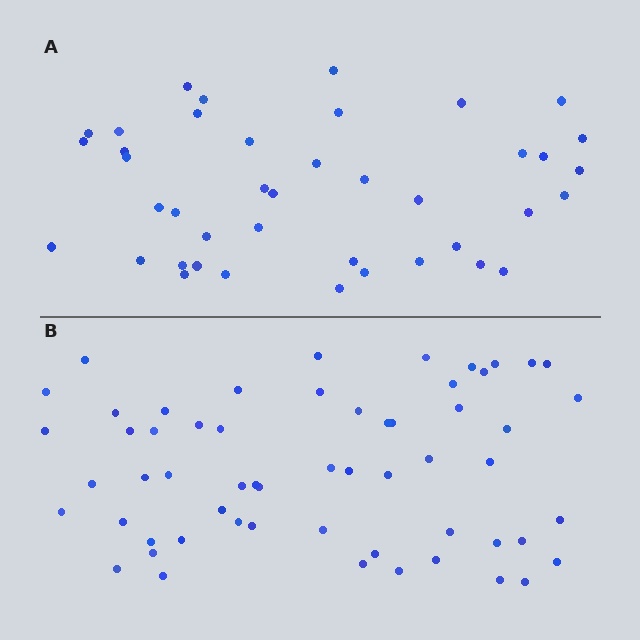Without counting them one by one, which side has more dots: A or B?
Region B (the bottom region) has more dots.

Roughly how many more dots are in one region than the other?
Region B has approximately 15 more dots than region A.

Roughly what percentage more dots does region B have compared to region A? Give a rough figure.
About 40% more.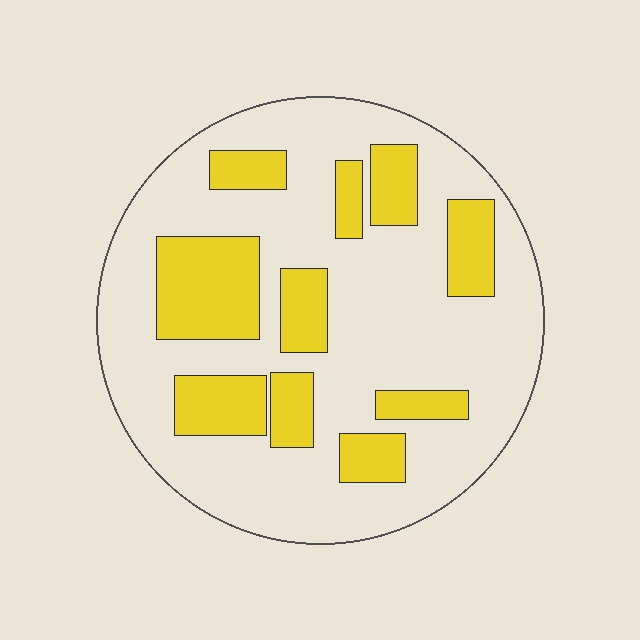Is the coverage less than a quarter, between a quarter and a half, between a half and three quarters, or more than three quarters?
Between a quarter and a half.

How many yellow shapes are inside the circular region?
10.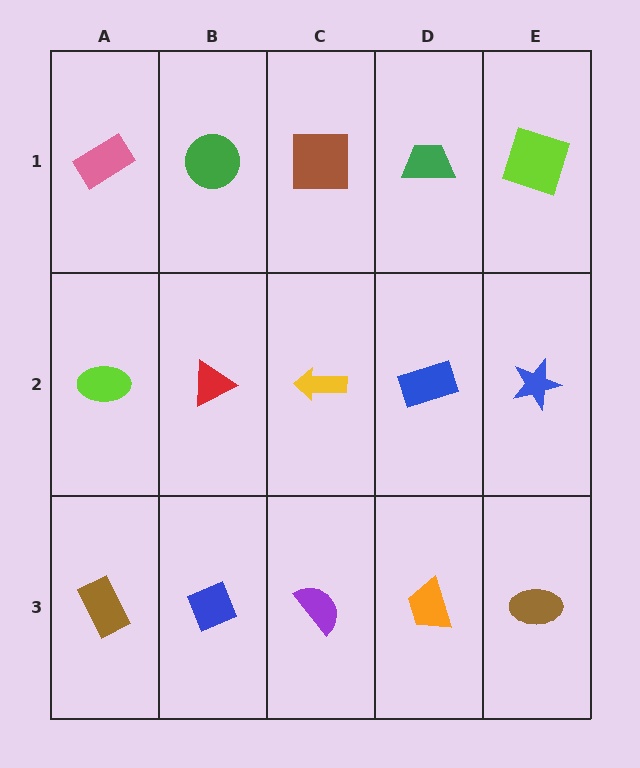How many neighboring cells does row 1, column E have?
2.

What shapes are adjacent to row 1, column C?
A yellow arrow (row 2, column C), a green circle (row 1, column B), a green trapezoid (row 1, column D).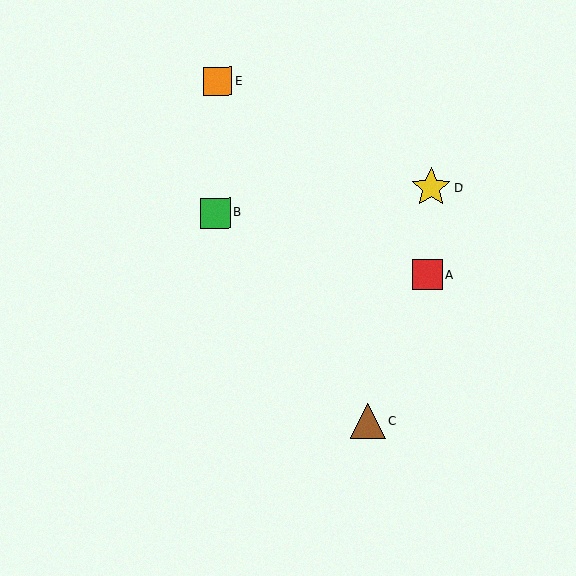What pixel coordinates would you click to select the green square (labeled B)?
Click at (216, 213) to select the green square B.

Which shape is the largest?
The yellow star (labeled D) is the largest.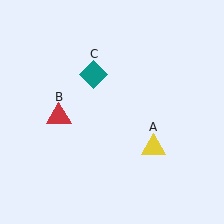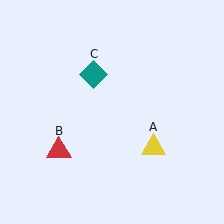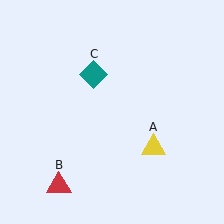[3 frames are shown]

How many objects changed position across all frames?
1 object changed position: red triangle (object B).